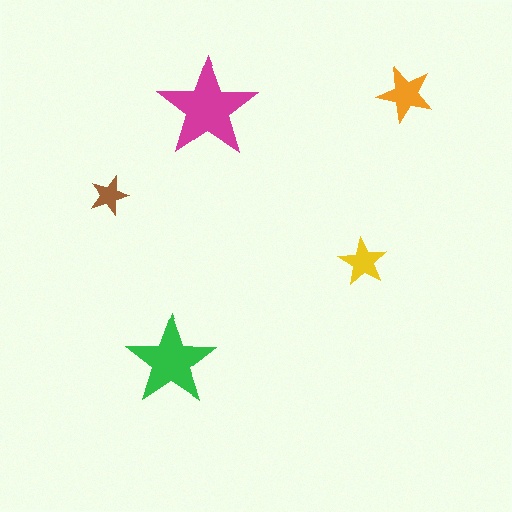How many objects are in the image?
There are 5 objects in the image.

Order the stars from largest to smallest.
the magenta one, the green one, the orange one, the yellow one, the brown one.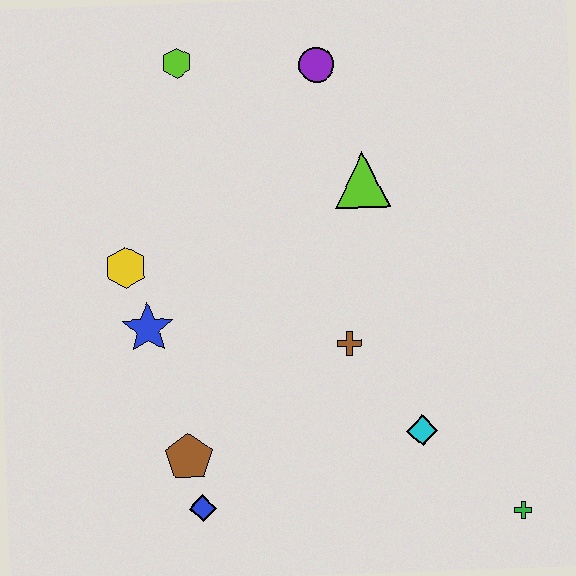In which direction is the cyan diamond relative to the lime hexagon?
The cyan diamond is below the lime hexagon.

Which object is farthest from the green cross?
The lime hexagon is farthest from the green cross.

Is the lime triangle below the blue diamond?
No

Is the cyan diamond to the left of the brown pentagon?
No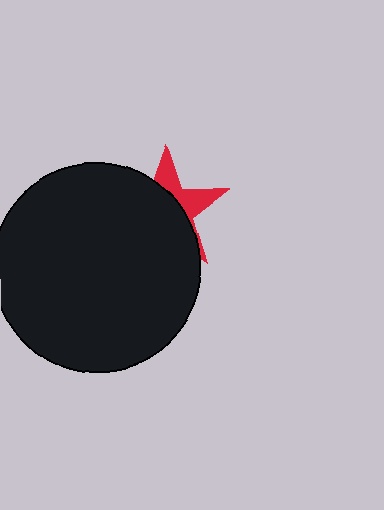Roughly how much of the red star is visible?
A small part of it is visible (roughly 33%).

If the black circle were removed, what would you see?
You would see the complete red star.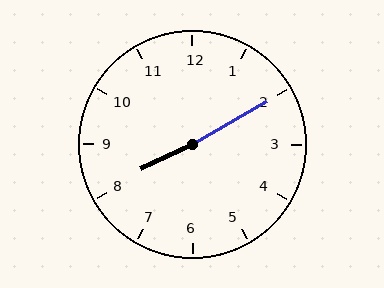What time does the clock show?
8:10.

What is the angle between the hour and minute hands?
Approximately 175 degrees.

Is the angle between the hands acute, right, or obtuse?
It is obtuse.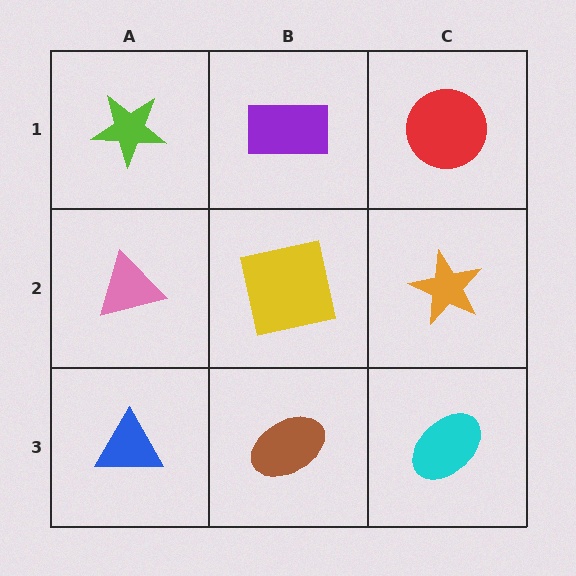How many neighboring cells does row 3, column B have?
3.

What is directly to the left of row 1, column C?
A purple rectangle.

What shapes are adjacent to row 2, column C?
A red circle (row 1, column C), a cyan ellipse (row 3, column C), a yellow square (row 2, column B).